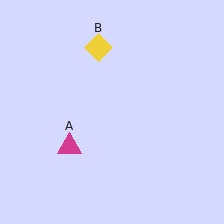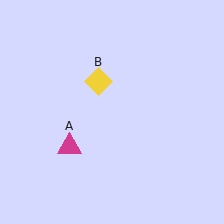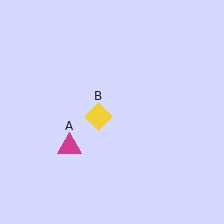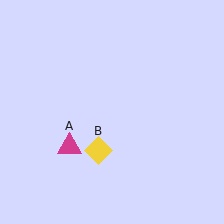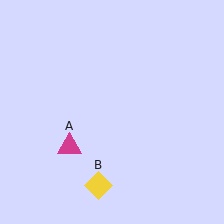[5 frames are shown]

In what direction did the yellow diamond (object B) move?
The yellow diamond (object B) moved down.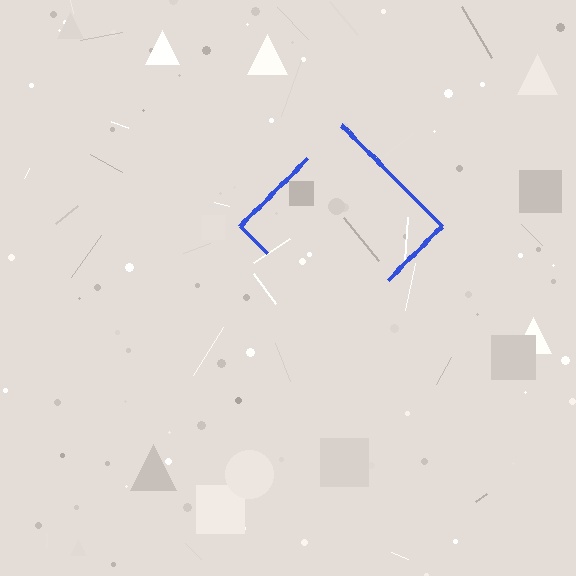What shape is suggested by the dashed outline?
The dashed outline suggests a diamond.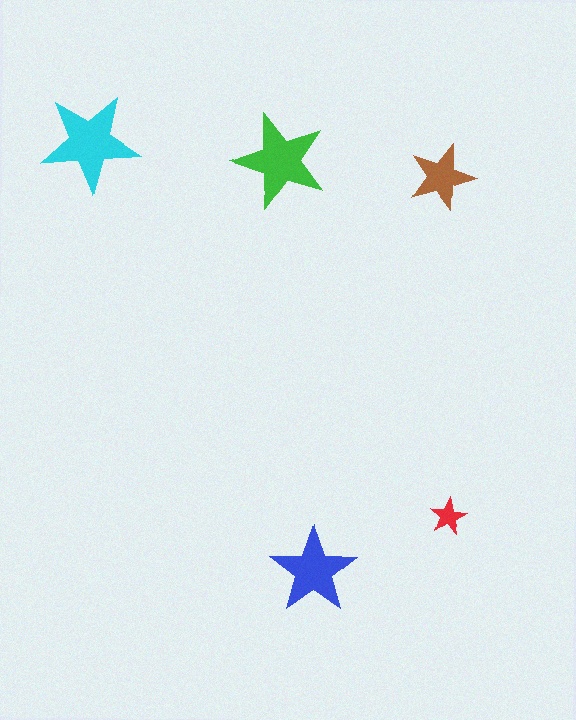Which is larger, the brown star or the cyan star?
The cyan one.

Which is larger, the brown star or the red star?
The brown one.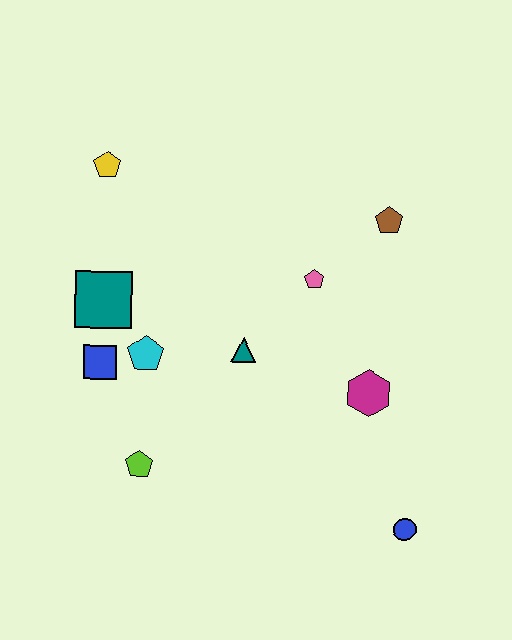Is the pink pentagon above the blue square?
Yes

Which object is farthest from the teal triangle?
The blue circle is farthest from the teal triangle.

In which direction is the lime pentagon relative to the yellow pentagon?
The lime pentagon is below the yellow pentagon.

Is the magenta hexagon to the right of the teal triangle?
Yes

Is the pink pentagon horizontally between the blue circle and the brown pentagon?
No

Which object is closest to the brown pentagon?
The pink pentagon is closest to the brown pentagon.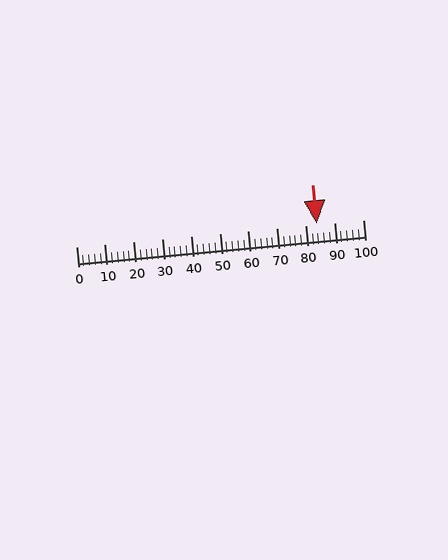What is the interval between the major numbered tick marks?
The major tick marks are spaced 10 units apart.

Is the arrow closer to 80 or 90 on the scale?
The arrow is closer to 80.